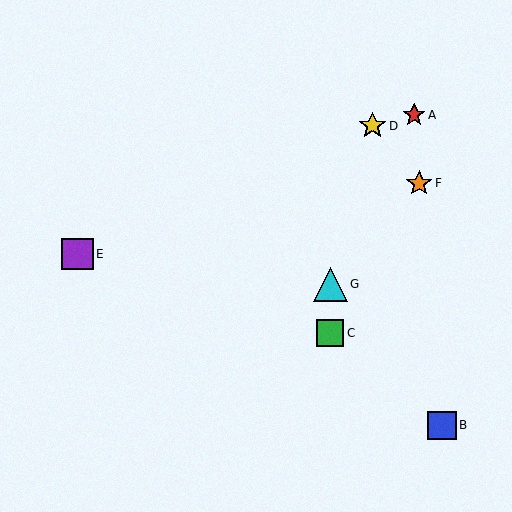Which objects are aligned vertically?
Objects C, G are aligned vertically.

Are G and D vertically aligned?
No, G is at x≈330 and D is at x≈372.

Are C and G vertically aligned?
Yes, both are at x≈330.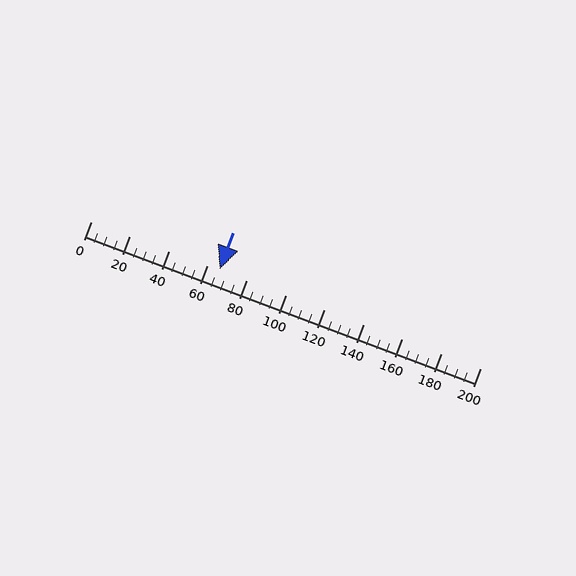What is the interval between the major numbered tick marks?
The major tick marks are spaced 20 units apart.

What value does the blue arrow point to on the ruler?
The blue arrow points to approximately 66.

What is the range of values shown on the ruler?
The ruler shows values from 0 to 200.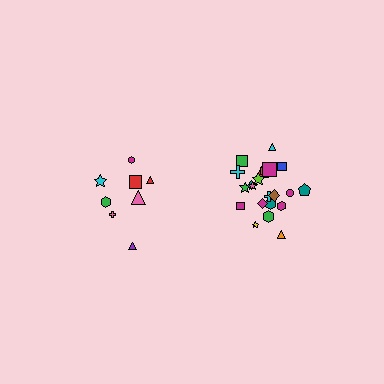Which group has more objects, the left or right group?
The right group.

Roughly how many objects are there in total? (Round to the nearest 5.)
Roughly 30 objects in total.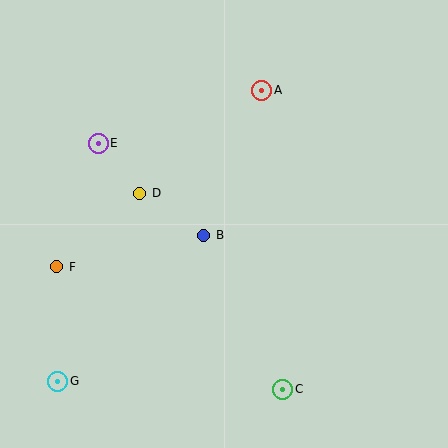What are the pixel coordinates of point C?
Point C is at (283, 389).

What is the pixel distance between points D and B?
The distance between D and B is 76 pixels.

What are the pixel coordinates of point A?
Point A is at (262, 90).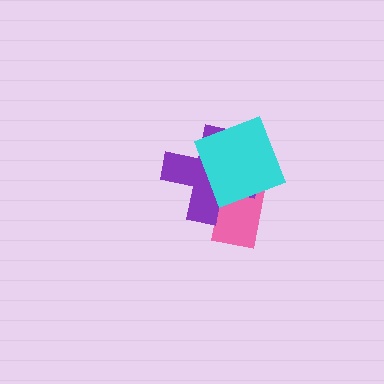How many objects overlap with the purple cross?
2 objects overlap with the purple cross.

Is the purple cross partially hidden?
Yes, it is partially covered by another shape.